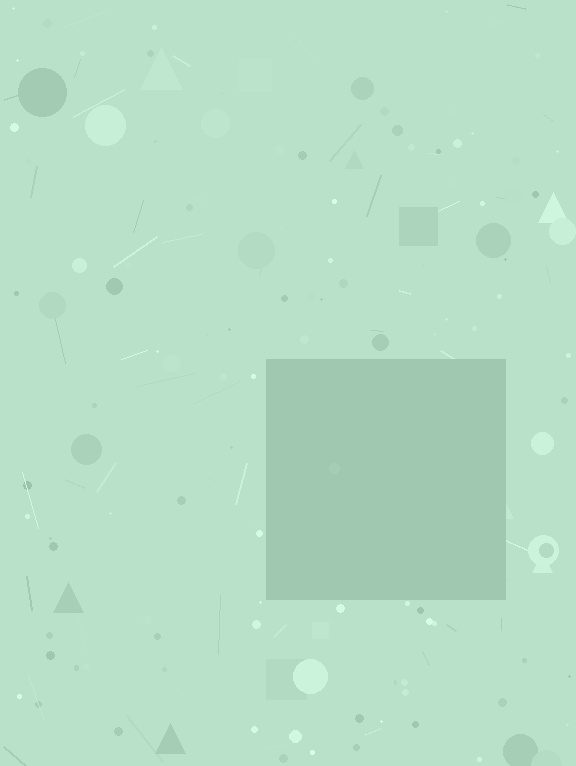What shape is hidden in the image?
A square is hidden in the image.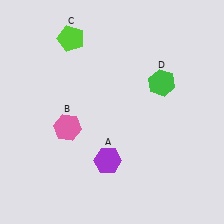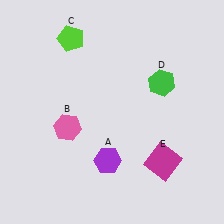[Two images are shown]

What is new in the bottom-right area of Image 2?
A magenta square (E) was added in the bottom-right area of Image 2.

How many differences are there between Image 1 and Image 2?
There is 1 difference between the two images.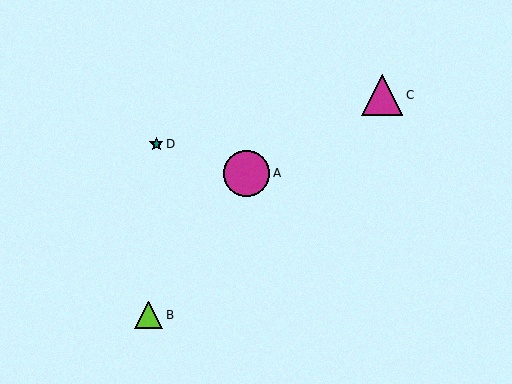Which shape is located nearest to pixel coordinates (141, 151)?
The teal star (labeled D) at (156, 144) is nearest to that location.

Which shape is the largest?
The magenta circle (labeled A) is the largest.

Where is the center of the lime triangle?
The center of the lime triangle is at (149, 315).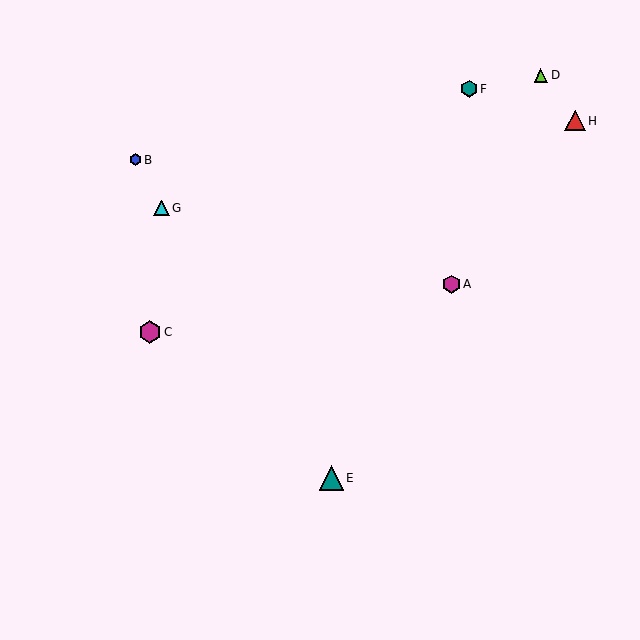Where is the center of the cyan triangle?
The center of the cyan triangle is at (161, 208).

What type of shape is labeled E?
Shape E is a teal triangle.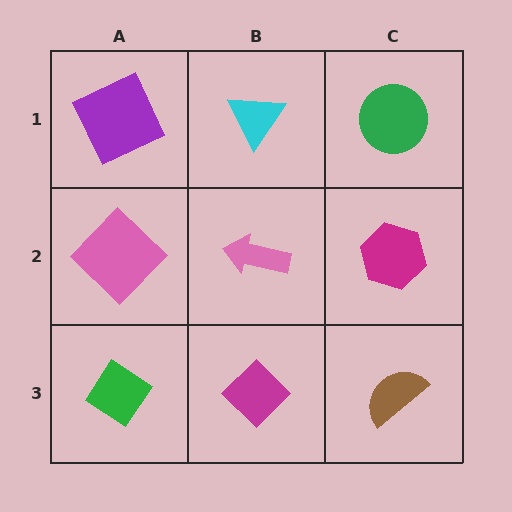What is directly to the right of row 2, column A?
A pink arrow.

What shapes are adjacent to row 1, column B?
A pink arrow (row 2, column B), a purple square (row 1, column A), a green circle (row 1, column C).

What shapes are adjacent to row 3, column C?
A magenta hexagon (row 2, column C), a magenta diamond (row 3, column B).